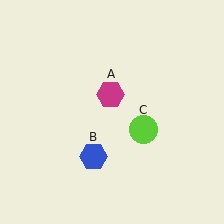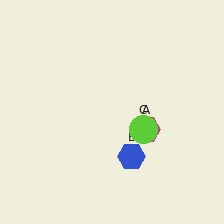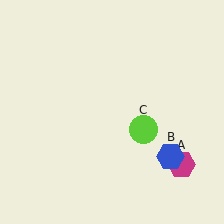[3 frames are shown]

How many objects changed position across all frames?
2 objects changed position: magenta hexagon (object A), blue hexagon (object B).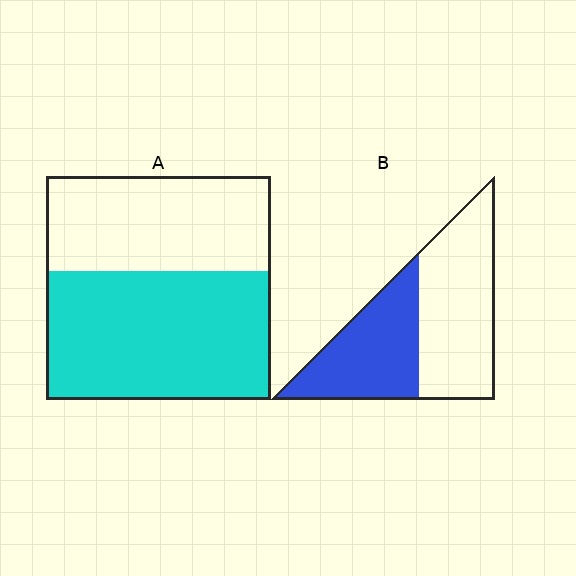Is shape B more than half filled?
No.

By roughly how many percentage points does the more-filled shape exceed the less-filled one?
By roughly 15 percentage points (A over B).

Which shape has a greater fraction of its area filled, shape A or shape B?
Shape A.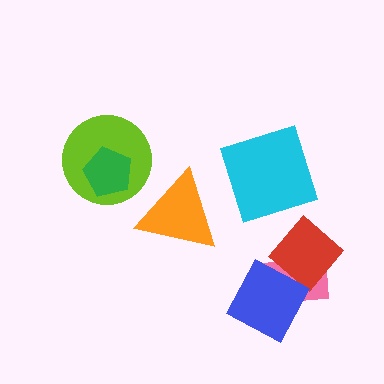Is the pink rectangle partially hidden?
Yes, it is partially covered by another shape.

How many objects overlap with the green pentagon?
1 object overlaps with the green pentagon.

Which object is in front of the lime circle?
The green pentagon is in front of the lime circle.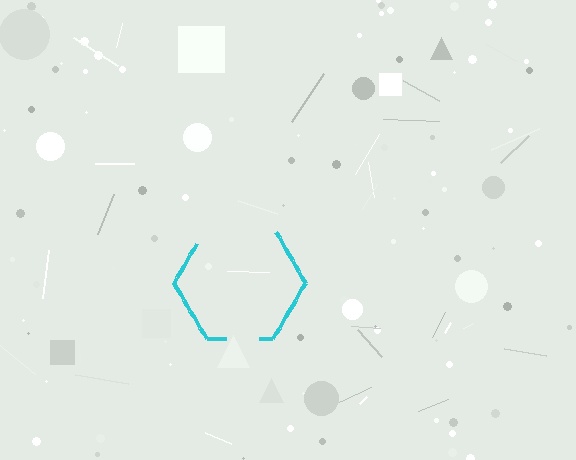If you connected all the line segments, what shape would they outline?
They would outline a hexagon.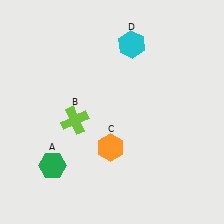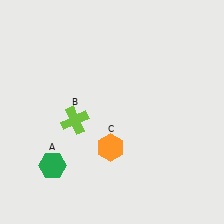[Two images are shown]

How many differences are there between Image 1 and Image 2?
There is 1 difference between the two images.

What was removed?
The cyan hexagon (D) was removed in Image 2.